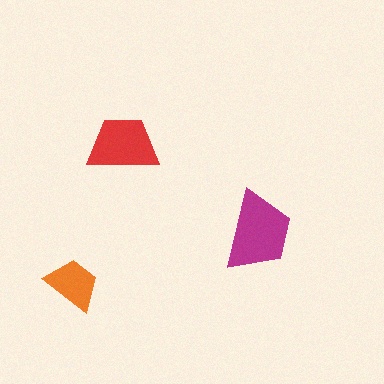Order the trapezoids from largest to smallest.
the magenta one, the red one, the orange one.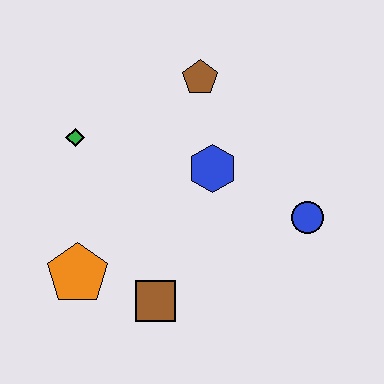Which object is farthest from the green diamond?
The blue circle is farthest from the green diamond.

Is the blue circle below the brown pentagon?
Yes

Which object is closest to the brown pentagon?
The blue hexagon is closest to the brown pentagon.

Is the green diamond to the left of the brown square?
Yes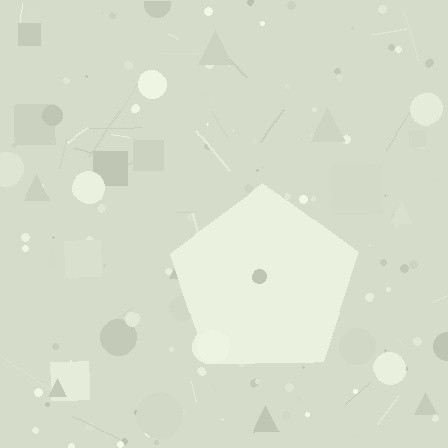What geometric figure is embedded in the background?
A pentagon is embedded in the background.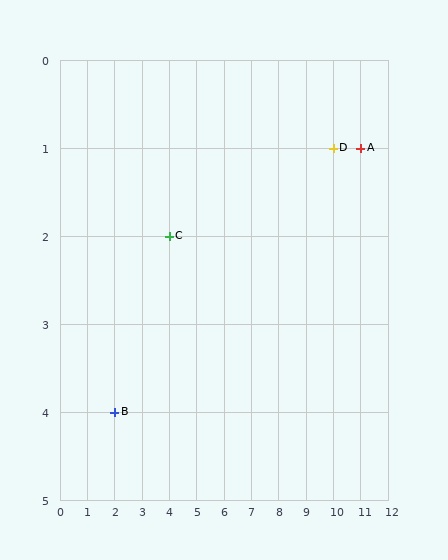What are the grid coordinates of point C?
Point C is at grid coordinates (4, 2).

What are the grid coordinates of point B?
Point B is at grid coordinates (2, 4).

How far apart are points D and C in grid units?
Points D and C are 6 columns and 1 row apart (about 6.1 grid units diagonally).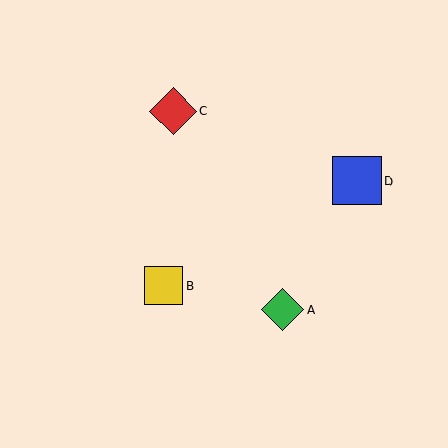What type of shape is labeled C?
Shape C is a red diamond.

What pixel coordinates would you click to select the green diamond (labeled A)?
Click at (283, 310) to select the green diamond A.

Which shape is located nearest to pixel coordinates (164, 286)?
The yellow square (labeled B) at (163, 285) is nearest to that location.